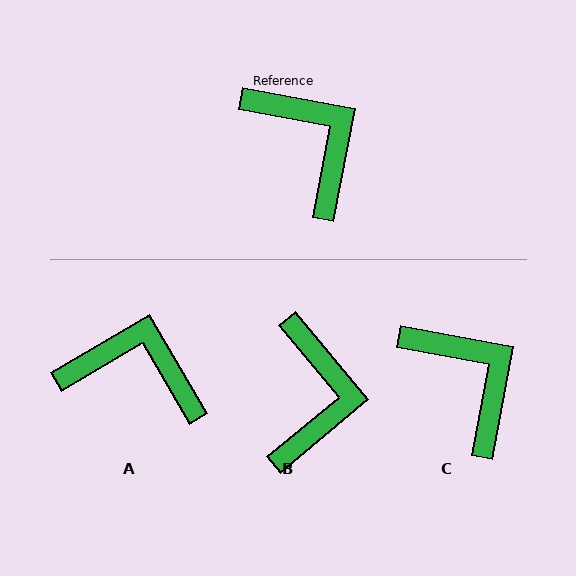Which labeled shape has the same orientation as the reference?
C.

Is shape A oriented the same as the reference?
No, it is off by about 41 degrees.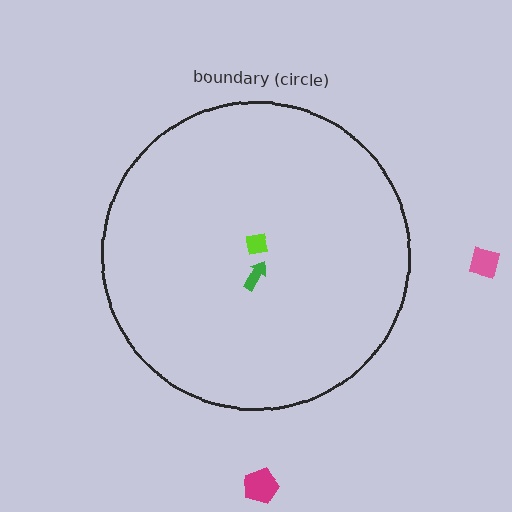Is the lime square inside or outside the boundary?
Inside.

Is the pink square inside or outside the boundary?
Outside.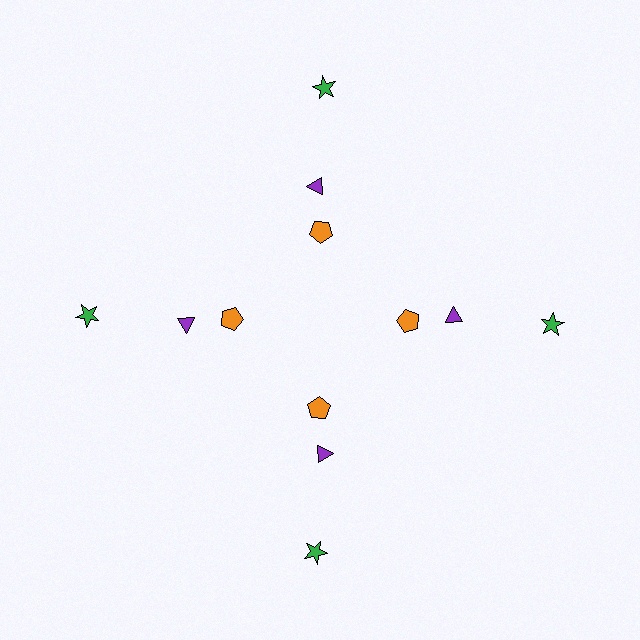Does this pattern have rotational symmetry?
Yes, this pattern has 4-fold rotational symmetry. It looks the same after rotating 90 degrees around the center.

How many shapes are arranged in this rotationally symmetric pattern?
There are 12 shapes, arranged in 4 groups of 3.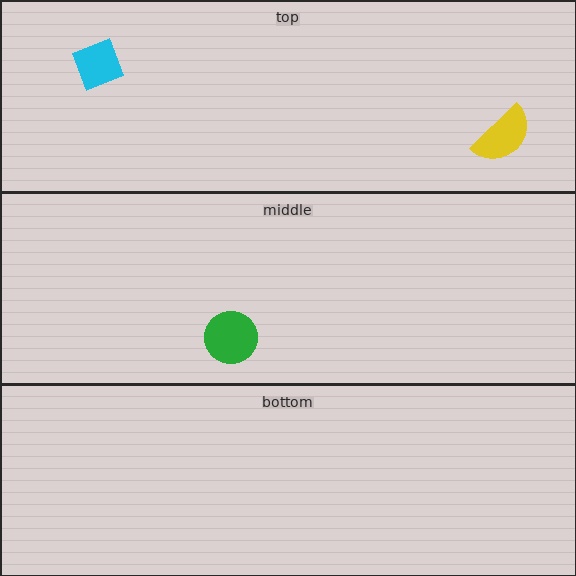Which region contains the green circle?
The middle region.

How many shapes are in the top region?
2.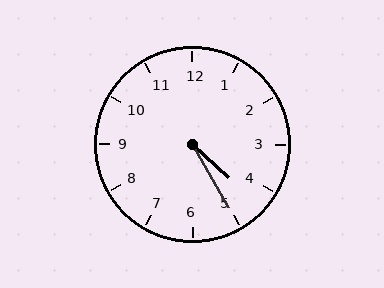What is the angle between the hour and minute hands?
Approximately 18 degrees.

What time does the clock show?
4:25.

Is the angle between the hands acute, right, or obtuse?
It is acute.